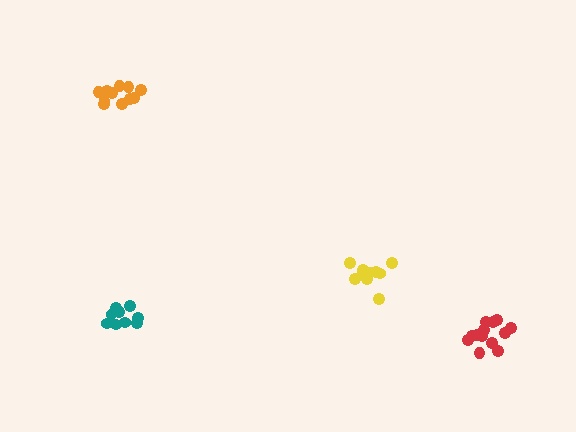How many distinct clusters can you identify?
There are 4 distinct clusters.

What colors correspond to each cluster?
The clusters are colored: yellow, red, orange, teal.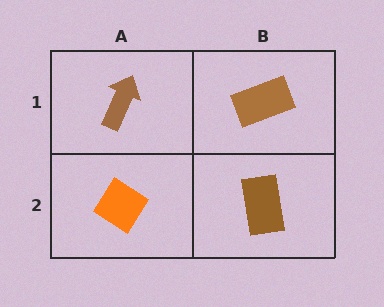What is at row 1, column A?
A brown arrow.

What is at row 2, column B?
A brown rectangle.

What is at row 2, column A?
An orange diamond.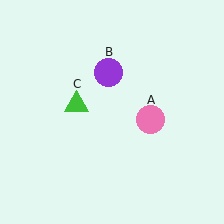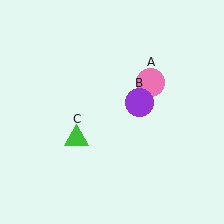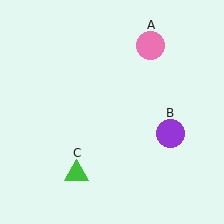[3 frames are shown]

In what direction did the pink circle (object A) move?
The pink circle (object A) moved up.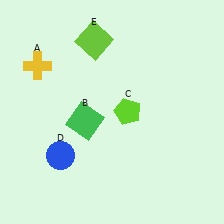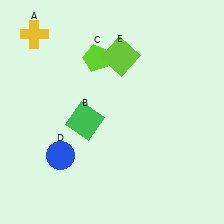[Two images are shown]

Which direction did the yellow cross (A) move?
The yellow cross (A) moved up.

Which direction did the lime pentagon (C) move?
The lime pentagon (C) moved up.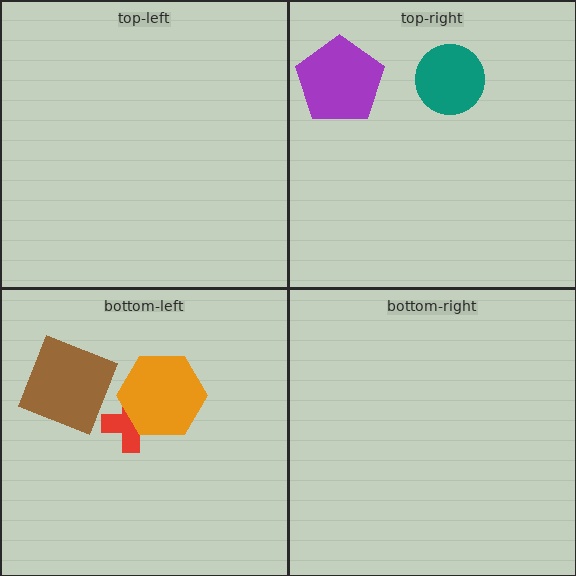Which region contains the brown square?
The bottom-left region.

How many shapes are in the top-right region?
2.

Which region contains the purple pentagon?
The top-right region.